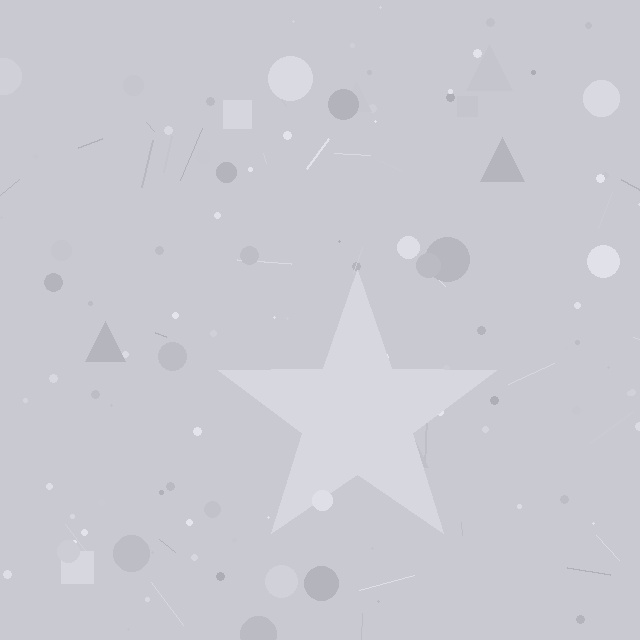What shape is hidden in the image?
A star is hidden in the image.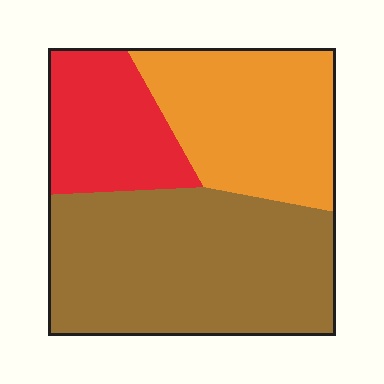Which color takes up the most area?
Brown, at roughly 50%.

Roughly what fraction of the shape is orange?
Orange covers around 30% of the shape.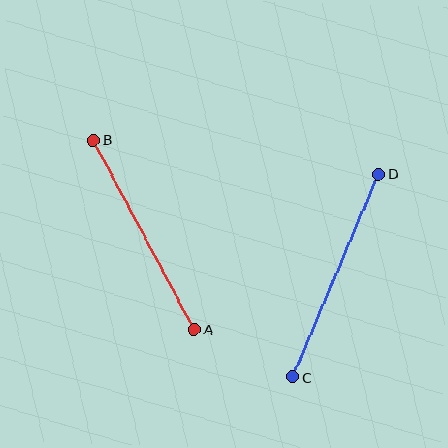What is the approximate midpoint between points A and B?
The midpoint is at approximately (144, 235) pixels.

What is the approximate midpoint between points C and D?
The midpoint is at approximately (336, 276) pixels.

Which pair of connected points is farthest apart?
Points C and D are farthest apart.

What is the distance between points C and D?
The distance is approximately 220 pixels.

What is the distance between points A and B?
The distance is approximately 215 pixels.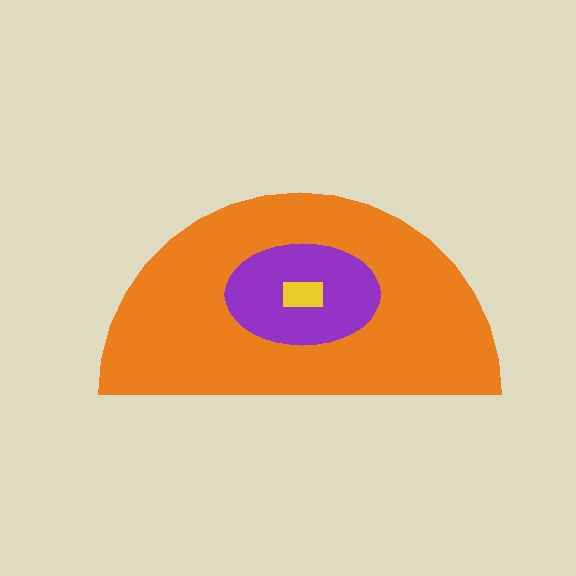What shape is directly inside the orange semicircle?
The purple ellipse.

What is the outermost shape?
The orange semicircle.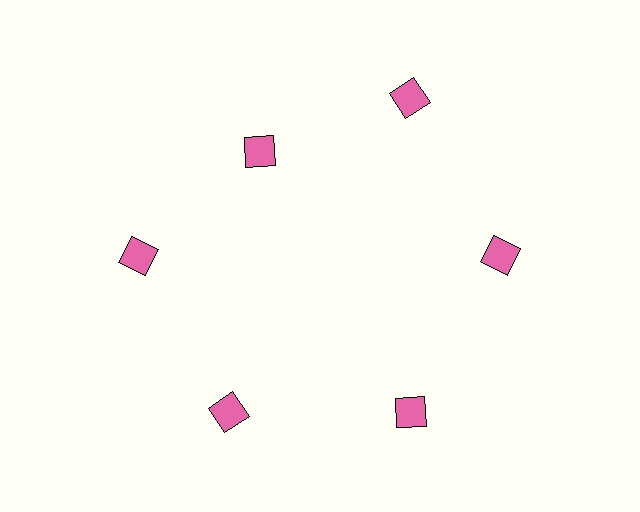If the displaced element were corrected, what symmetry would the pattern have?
It would have 6-fold rotational symmetry — the pattern would map onto itself every 60 degrees.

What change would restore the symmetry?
The symmetry would be restored by moving it outward, back onto the ring so that all 6 squares sit at equal angles and equal distance from the center.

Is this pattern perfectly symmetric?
No. The 6 pink squares are arranged in a ring, but one element near the 11 o'clock position is pulled inward toward the center, breaking the 6-fold rotational symmetry.